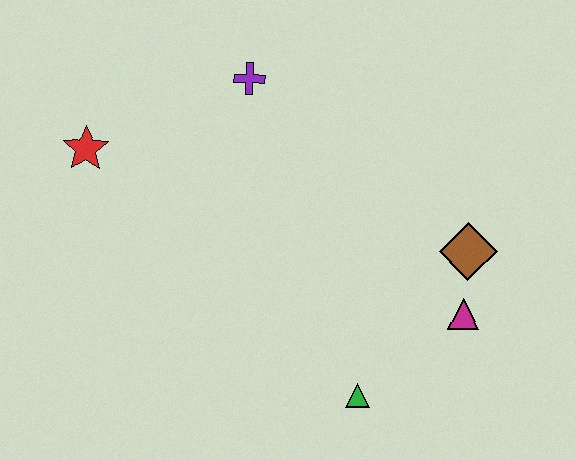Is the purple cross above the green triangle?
Yes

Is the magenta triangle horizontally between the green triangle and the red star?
No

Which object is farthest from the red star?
The magenta triangle is farthest from the red star.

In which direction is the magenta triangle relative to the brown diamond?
The magenta triangle is below the brown diamond.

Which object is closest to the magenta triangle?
The brown diamond is closest to the magenta triangle.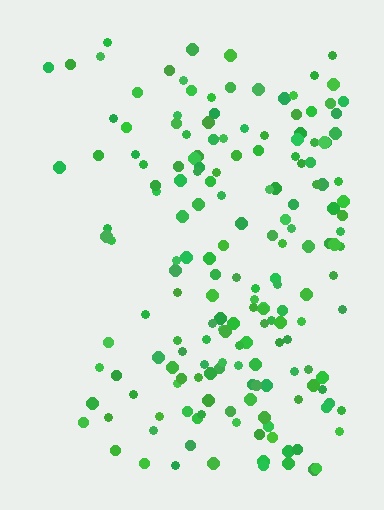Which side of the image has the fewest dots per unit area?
The left.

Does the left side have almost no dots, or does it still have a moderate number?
Still a moderate number, just noticeably fewer than the right.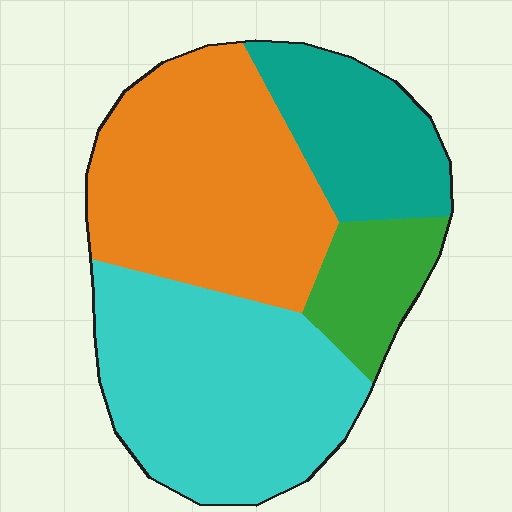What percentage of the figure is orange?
Orange takes up between a quarter and a half of the figure.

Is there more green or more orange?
Orange.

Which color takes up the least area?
Green, at roughly 10%.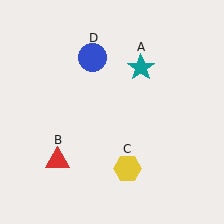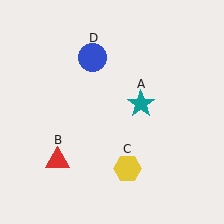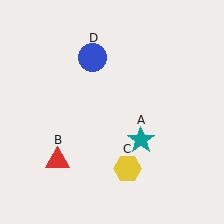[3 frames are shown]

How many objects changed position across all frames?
1 object changed position: teal star (object A).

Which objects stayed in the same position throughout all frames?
Red triangle (object B) and yellow hexagon (object C) and blue circle (object D) remained stationary.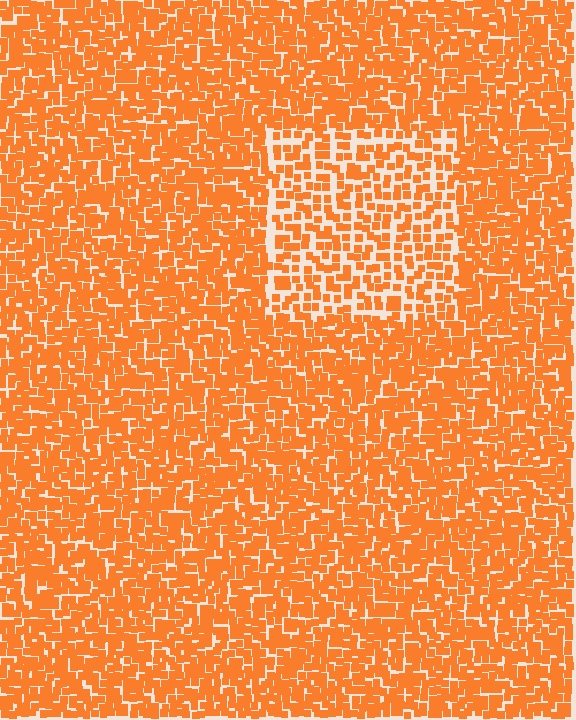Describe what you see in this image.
The image contains small orange elements arranged at two different densities. A rectangle-shaped region is visible where the elements are less densely packed than the surrounding area.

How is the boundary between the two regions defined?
The boundary is defined by a change in element density (approximately 1.7x ratio). All elements are the same color, size, and shape.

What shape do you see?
I see a rectangle.